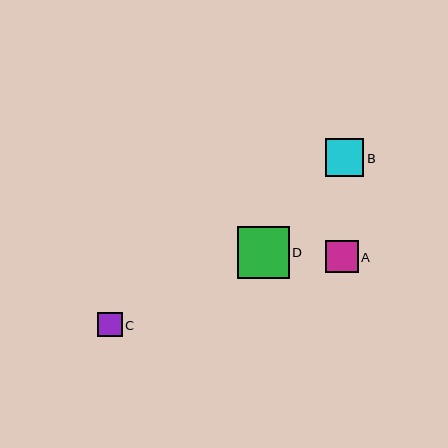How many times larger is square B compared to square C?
Square B is approximately 1.5 times the size of square C.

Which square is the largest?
Square D is the largest with a size of approximately 52 pixels.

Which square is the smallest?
Square C is the smallest with a size of approximately 25 pixels.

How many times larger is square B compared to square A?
Square B is approximately 1.2 times the size of square A.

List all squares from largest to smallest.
From largest to smallest: D, B, A, C.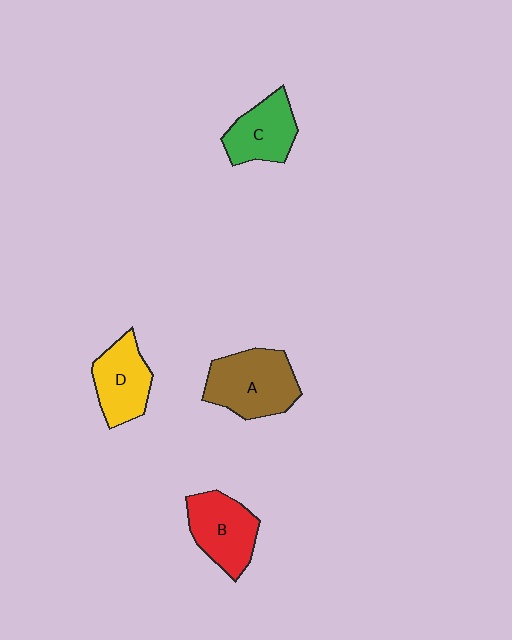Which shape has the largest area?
Shape A (brown).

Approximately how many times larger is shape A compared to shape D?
Approximately 1.3 times.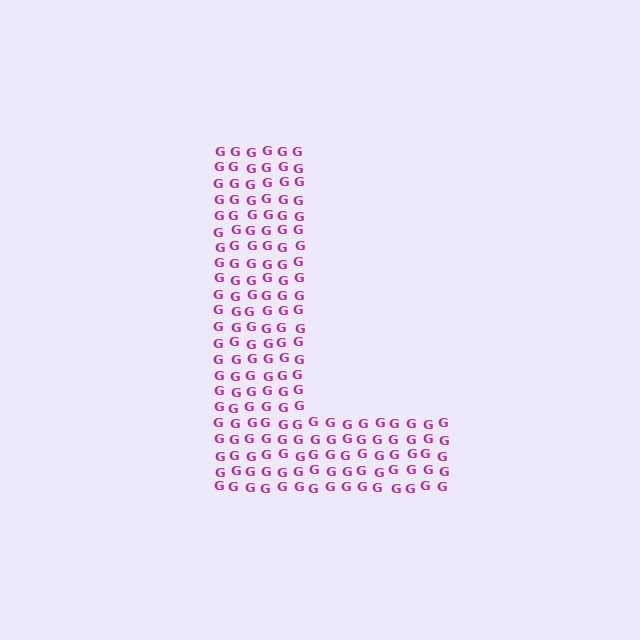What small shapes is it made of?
It is made of small letter G's.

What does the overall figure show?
The overall figure shows the letter L.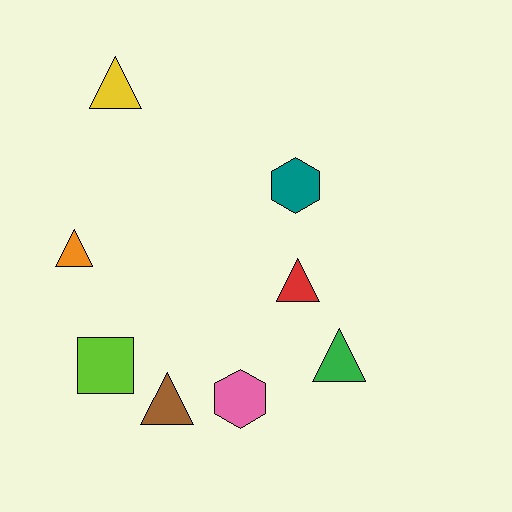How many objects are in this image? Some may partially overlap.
There are 8 objects.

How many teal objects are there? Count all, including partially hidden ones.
There is 1 teal object.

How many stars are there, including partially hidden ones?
There are no stars.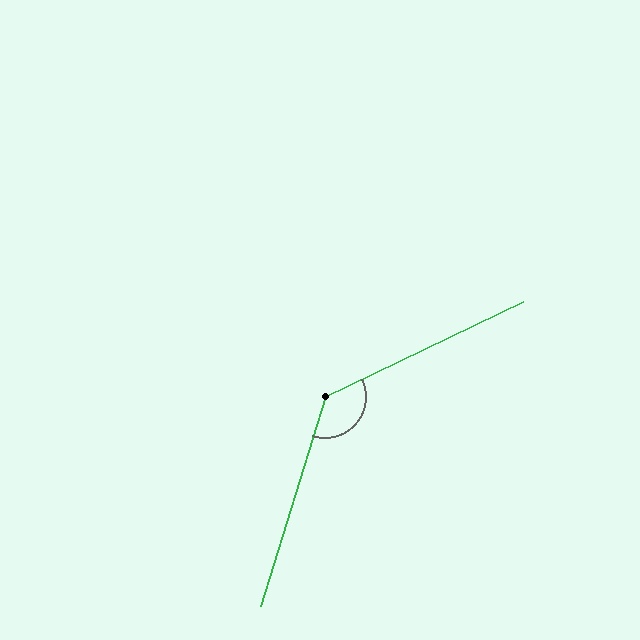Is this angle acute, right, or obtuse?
It is obtuse.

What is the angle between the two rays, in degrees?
Approximately 133 degrees.